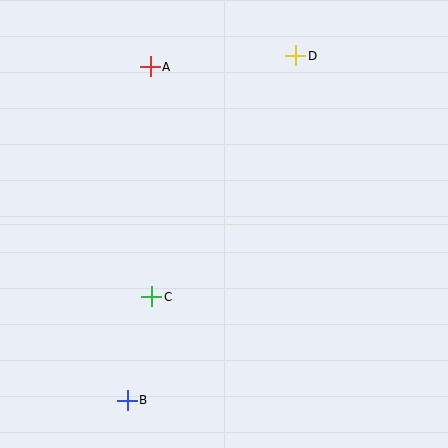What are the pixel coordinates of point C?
Point C is at (152, 297).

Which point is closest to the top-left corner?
Point A is closest to the top-left corner.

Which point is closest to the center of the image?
Point C at (152, 297) is closest to the center.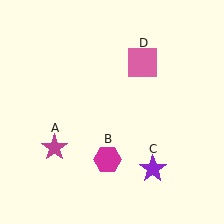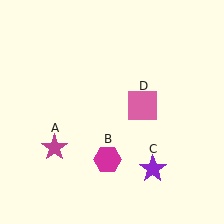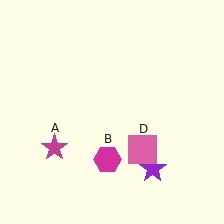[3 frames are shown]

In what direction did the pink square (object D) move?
The pink square (object D) moved down.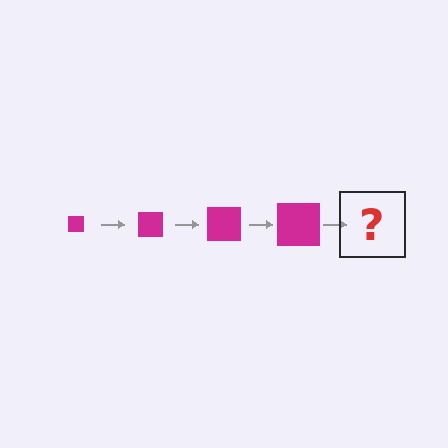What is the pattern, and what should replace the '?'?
The pattern is that the square gets progressively larger each step. The '?' should be a magenta square, larger than the previous one.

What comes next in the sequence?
The next element should be a magenta square, larger than the previous one.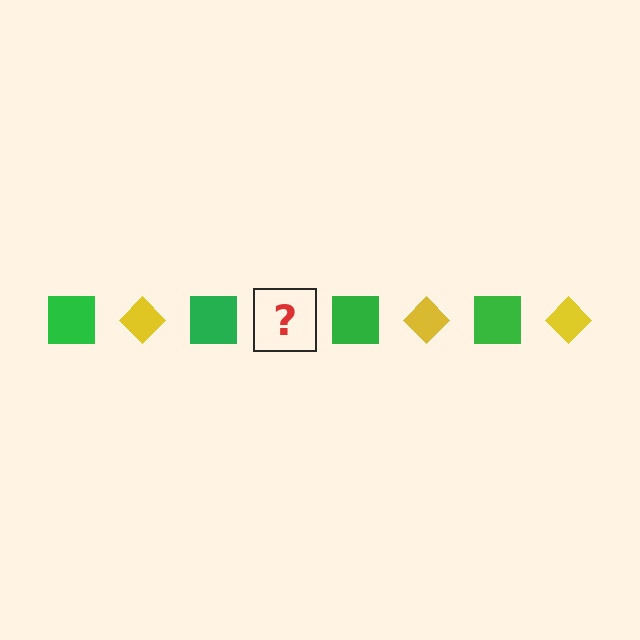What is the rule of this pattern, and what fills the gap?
The rule is that the pattern alternates between green square and yellow diamond. The gap should be filled with a yellow diamond.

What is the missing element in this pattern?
The missing element is a yellow diamond.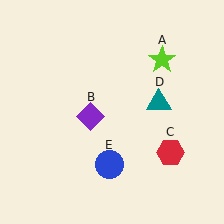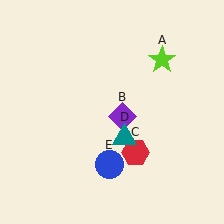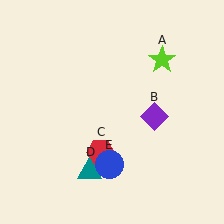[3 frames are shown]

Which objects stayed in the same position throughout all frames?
Lime star (object A) and blue circle (object E) remained stationary.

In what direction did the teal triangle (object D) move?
The teal triangle (object D) moved down and to the left.